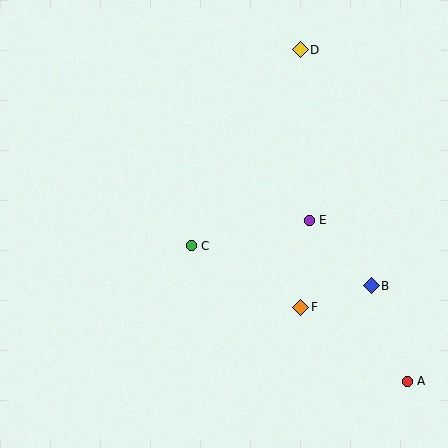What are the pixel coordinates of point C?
Point C is at (191, 246).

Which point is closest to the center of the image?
Point C at (191, 246) is closest to the center.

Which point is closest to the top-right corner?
Point D is closest to the top-right corner.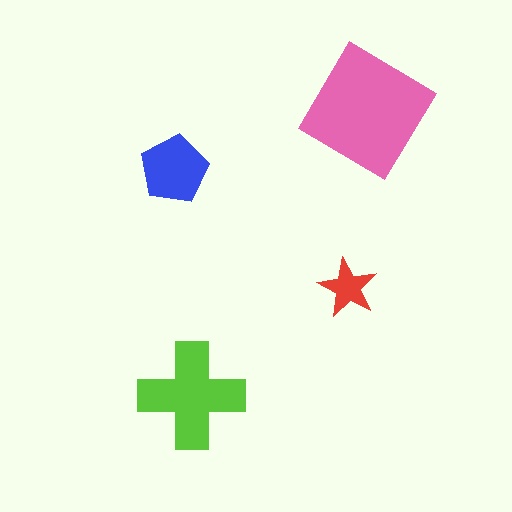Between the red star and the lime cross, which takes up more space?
The lime cross.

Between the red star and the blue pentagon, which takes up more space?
The blue pentagon.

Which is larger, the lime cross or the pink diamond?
The pink diamond.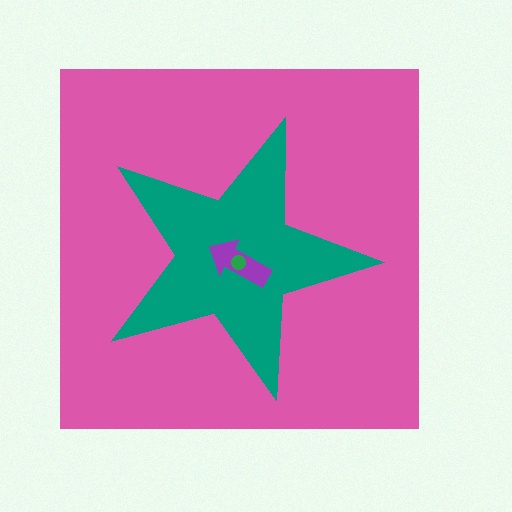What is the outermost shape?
The pink square.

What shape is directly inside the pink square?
The teal star.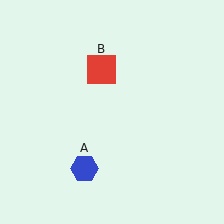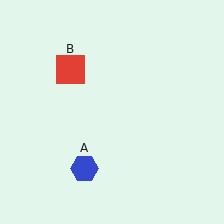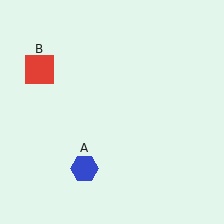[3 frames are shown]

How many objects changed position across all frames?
1 object changed position: red square (object B).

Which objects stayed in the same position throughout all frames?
Blue hexagon (object A) remained stationary.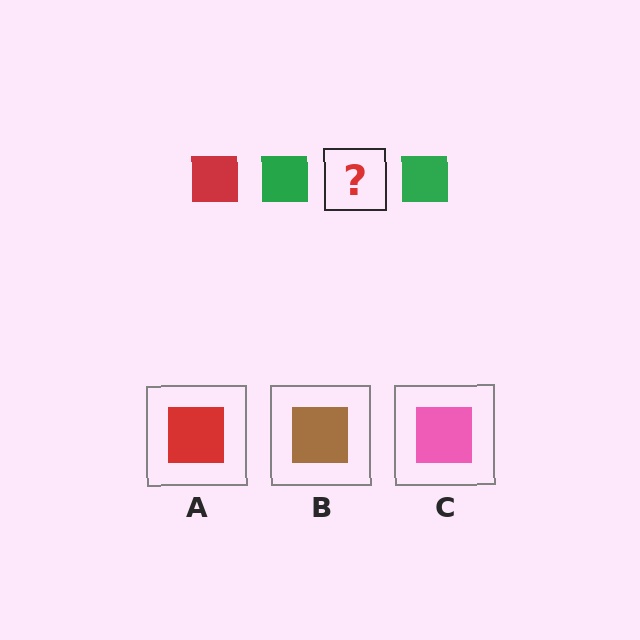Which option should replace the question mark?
Option A.